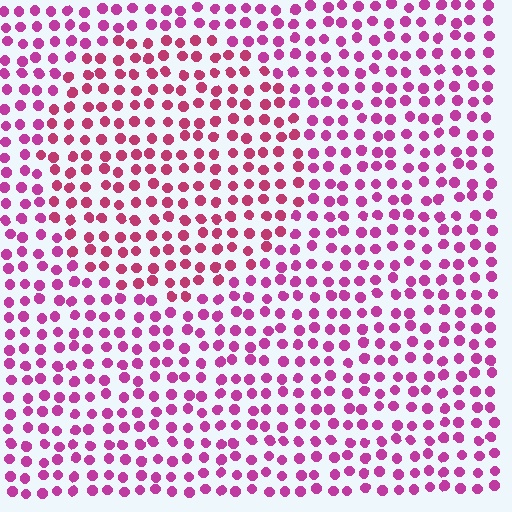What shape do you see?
I see a circle.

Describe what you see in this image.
The image is filled with small magenta elements in a uniform arrangement. A circle-shaped region is visible where the elements are tinted to a slightly different hue, forming a subtle color boundary.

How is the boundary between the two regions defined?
The boundary is defined purely by a slight shift in hue (about 22 degrees). Spacing, size, and orientation are identical on both sides.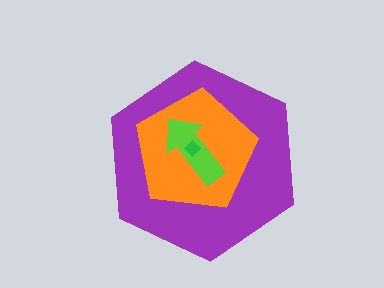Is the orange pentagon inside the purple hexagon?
Yes.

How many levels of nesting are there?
4.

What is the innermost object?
The green diamond.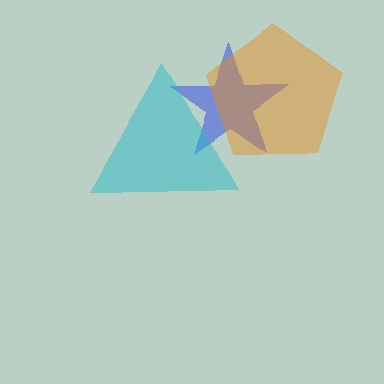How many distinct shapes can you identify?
There are 3 distinct shapes: a blue star, a cyan triangle, an orange pentagon.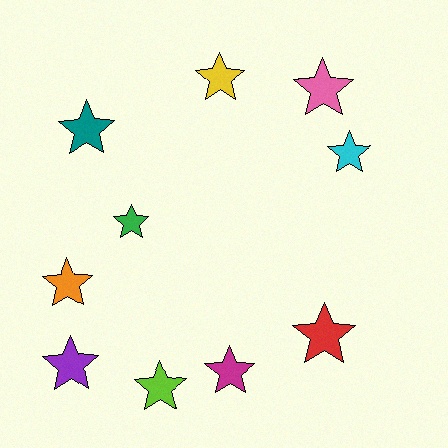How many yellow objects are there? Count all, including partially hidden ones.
There is 1 yellow object.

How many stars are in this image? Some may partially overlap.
There are 10 stars.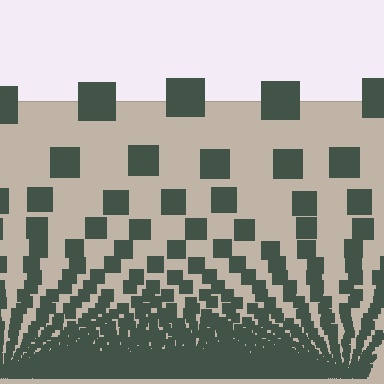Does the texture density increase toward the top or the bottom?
Density increases toward the bottom.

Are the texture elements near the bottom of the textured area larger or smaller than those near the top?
Smaller. The gradient is inverted — elements near the bottom are smaller and denser.